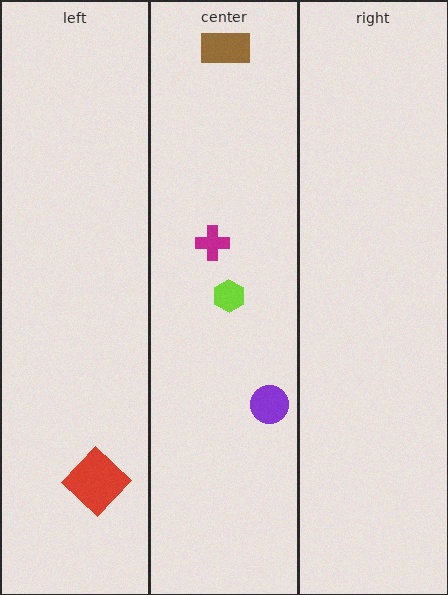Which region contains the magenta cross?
The center region.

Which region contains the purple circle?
The center region.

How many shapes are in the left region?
1.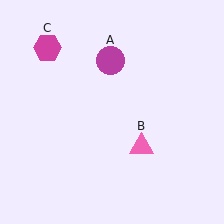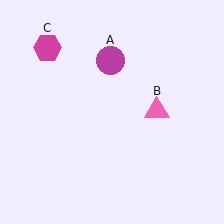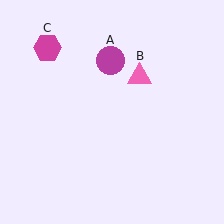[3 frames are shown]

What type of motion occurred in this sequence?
The pink triangle (object B) rotated counterclockwise around the center of the scene.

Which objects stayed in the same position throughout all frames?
Magenta circle (object A) and magenta hexagon (object C) remained stationary.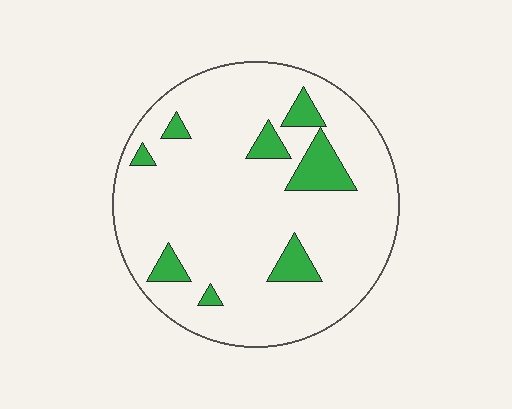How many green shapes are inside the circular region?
8.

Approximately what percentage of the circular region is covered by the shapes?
Approximately 10%.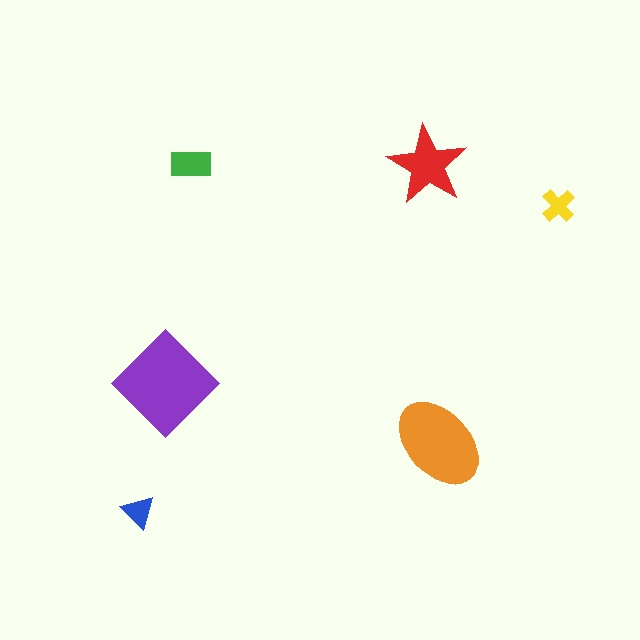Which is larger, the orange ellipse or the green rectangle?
The orange ellipse.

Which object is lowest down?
The blue triangle is bottommost.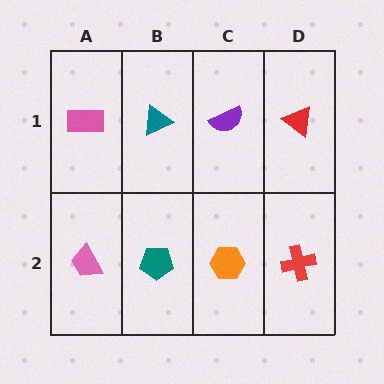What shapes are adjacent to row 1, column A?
A pink trapezoid (row 2, column A), a teal triangle (row 1, column B).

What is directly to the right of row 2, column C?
A red cross.